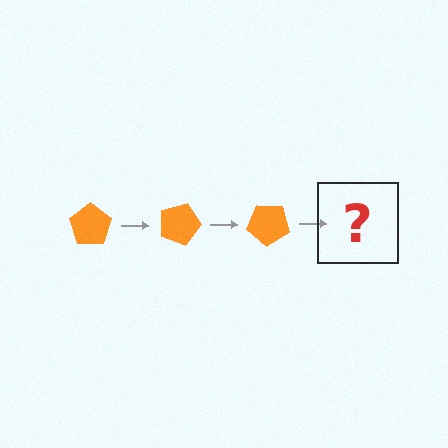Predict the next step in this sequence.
The next step is an orange pentagon rotated 60 degrees.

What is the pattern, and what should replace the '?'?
The pattern is that the pentagon rotates 20 degrees each step. The '?' should be an orange pentagon rotated 60 degrees.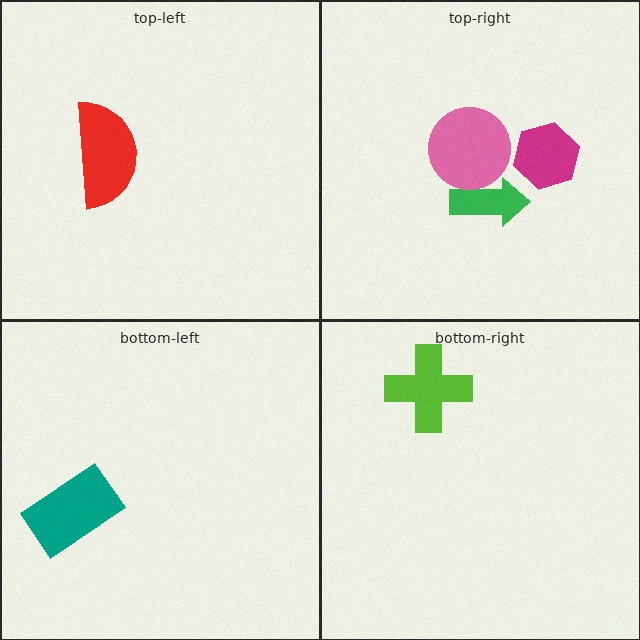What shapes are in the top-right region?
The magenta hexagon, the green arrow, the pink circle.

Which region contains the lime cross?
The bottom-right region.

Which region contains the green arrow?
The top-right region.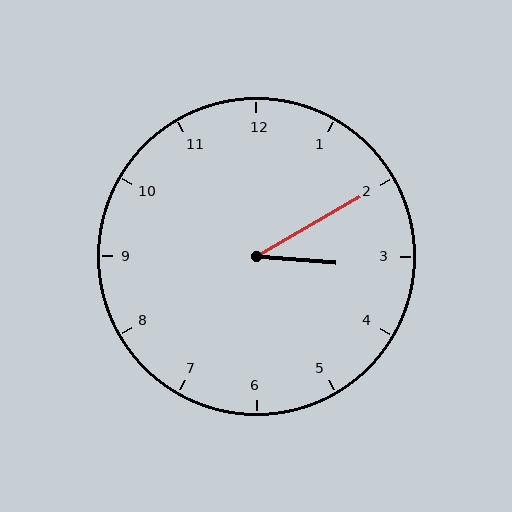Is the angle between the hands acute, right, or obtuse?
It is acute.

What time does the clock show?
3:10.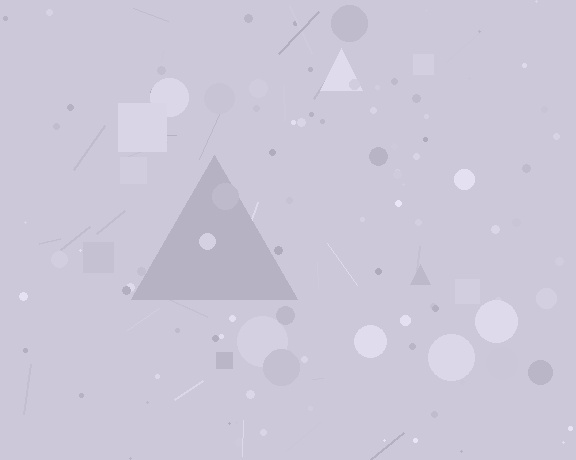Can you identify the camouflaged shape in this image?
The camouflaged shape is a triangle.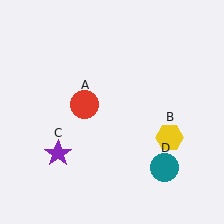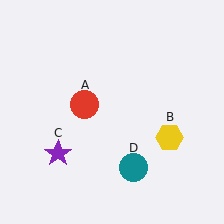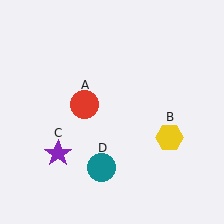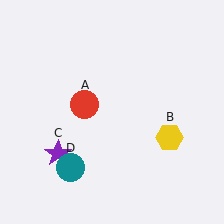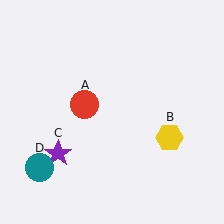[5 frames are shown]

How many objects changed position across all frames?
1 object changed position: teal circle (object D).